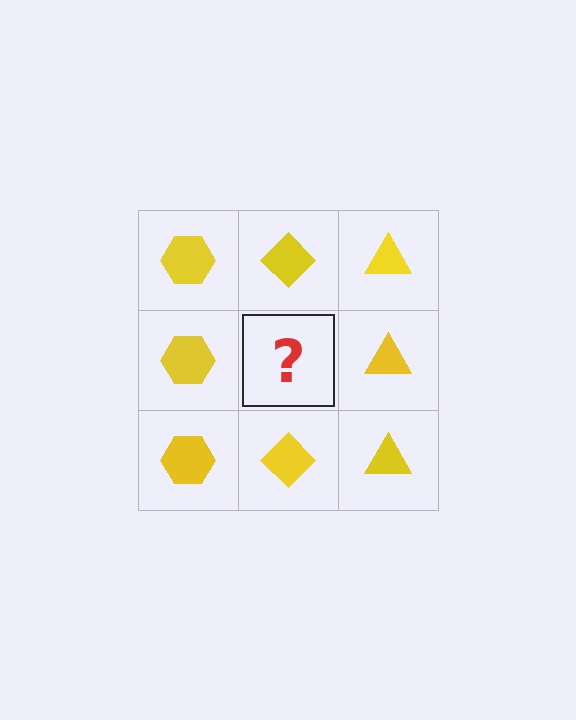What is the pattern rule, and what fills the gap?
The rule is that each column has a consistent shape. The gap should be filled with a yellow diamond.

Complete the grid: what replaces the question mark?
The question mark should be replaced with a yellow diamond.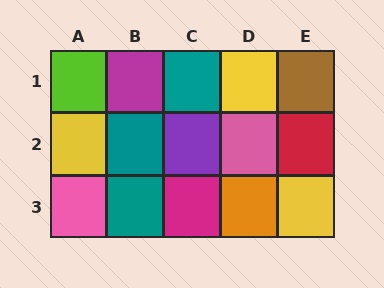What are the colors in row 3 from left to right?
Pink, teal, magenta, orange, yellow.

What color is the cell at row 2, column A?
Yellow.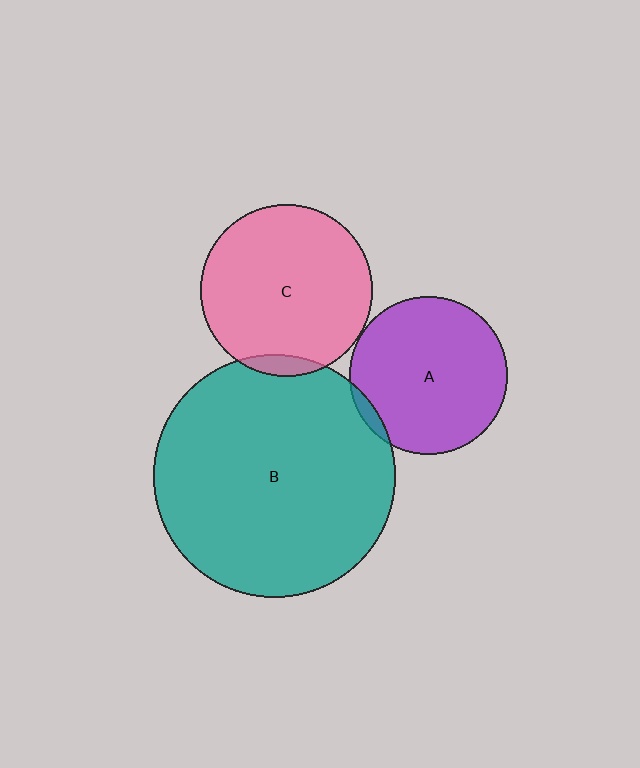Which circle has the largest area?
Circle B (teal).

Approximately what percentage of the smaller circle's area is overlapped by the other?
Approximately 5%.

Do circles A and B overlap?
Yes.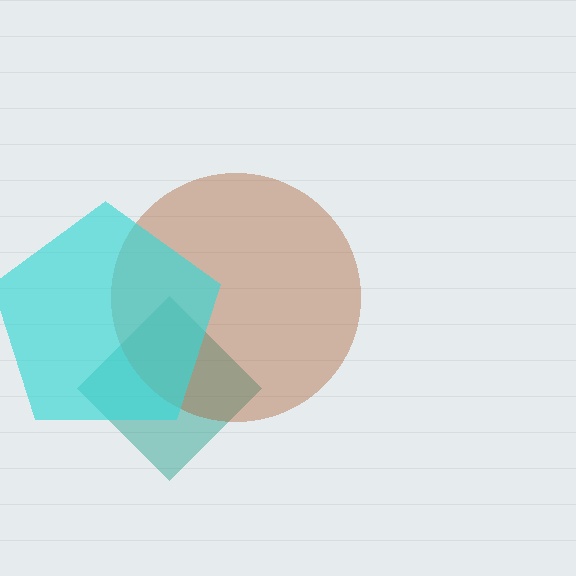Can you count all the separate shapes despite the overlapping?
Yes, there are 3 separate shapes.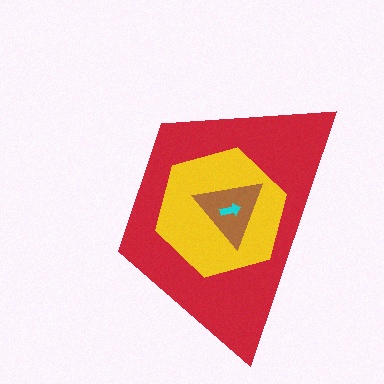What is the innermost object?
The cyan arrow.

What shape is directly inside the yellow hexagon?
The brown triangle.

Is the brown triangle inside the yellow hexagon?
Yes.